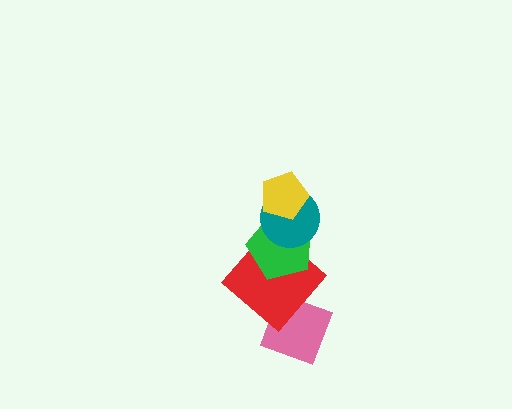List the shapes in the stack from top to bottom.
From top to bottom: the yellow pentagon, the teal circle, the green pentagon, the red diamond, the pink diamond.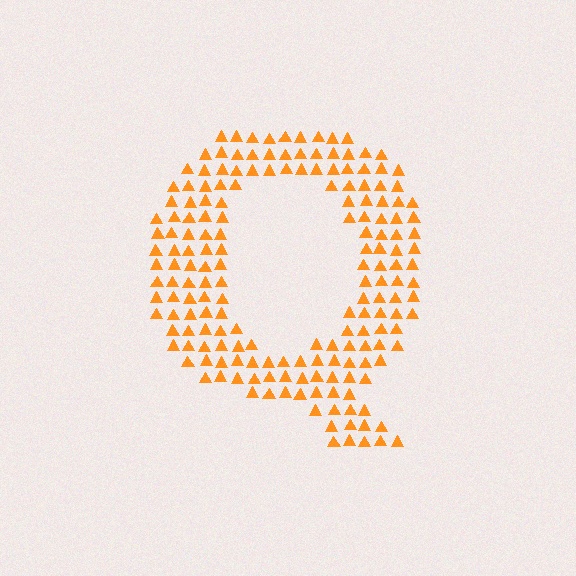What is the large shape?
The large shape is the letter Q.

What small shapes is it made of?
It is made of small triangles.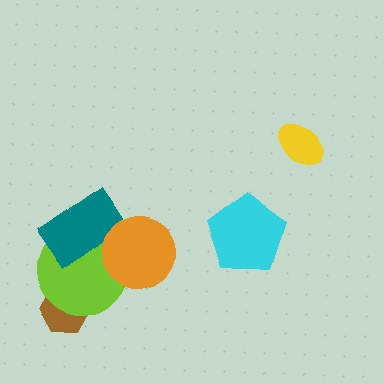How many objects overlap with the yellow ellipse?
0 objects overlap with the yellow ellipse.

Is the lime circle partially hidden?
Yes, it is partially covered by another shape.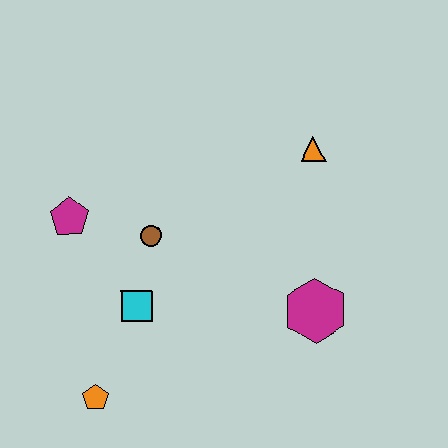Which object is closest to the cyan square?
The brown circle is closest to the cyan square.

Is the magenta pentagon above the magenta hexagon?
Yes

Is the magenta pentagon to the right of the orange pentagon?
No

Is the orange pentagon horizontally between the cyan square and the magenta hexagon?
No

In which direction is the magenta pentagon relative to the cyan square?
The magenta pentagon is above the cyan square.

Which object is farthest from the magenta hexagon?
The magenta pentagon is farthest from the magenta hexagon.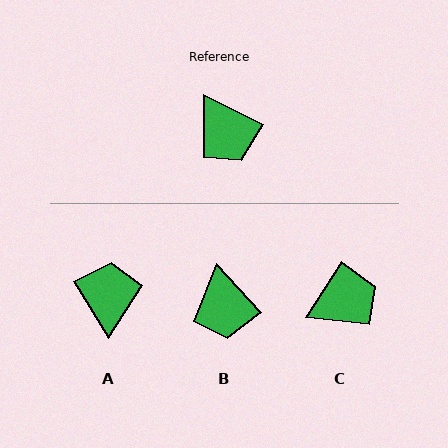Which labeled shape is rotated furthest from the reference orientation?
A, about 148 degrees away.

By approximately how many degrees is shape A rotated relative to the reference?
Approximately 148 degrees counter-clockwise.